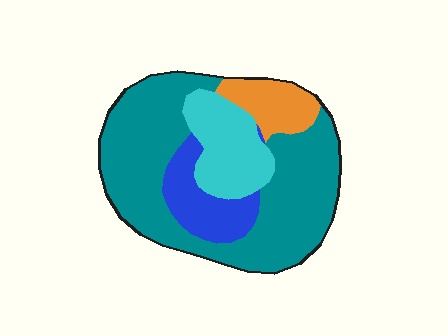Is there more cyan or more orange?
Cyan.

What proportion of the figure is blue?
Blue takes up less than a quarter of the figure.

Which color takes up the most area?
Teal, at roughly 60%.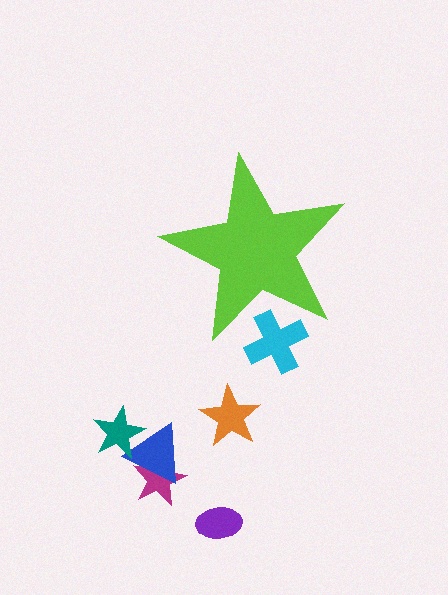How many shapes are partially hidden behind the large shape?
1 shape is partially hidden.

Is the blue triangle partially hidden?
No, the blue triangle is fully visible.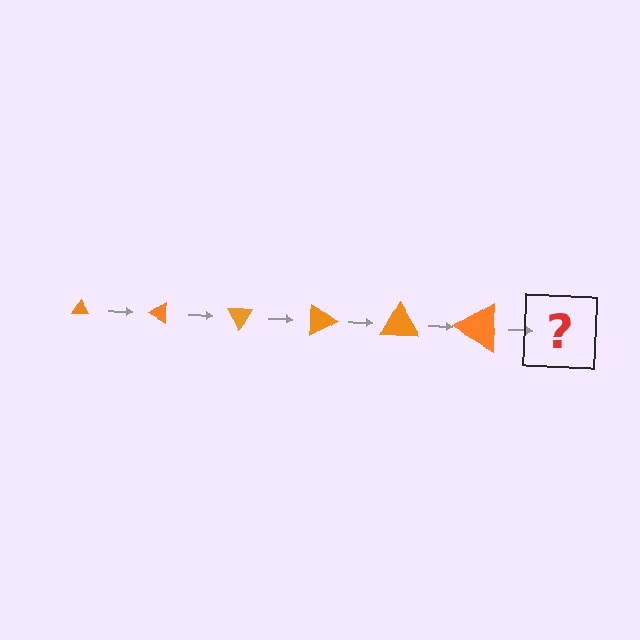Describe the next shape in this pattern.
It should be a triangle, larger than the previous one and rotated 180 degrees from the start.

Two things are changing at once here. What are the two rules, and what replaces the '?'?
The two rules are that the triangle grows larger each step and it rotates 30 degrees each step. The '?' should be a triangle, larger than the previous one and rotated 180 degrees from the start.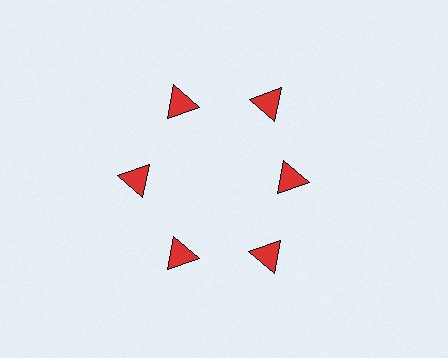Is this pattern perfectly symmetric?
No. The 6 red triangles are arranged in a ring, but one element near the 3 o'clock position is pulled inward toward the center, breaking the 6-fold rotational symmetry.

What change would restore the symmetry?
The symmetry would be restored by moving it outward, back onto the ring so that all 6 triangles sit at equal angles and equal distance from the center.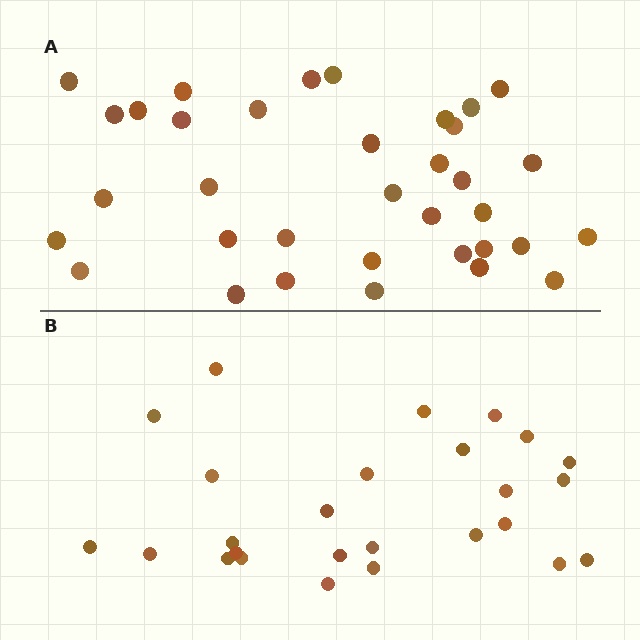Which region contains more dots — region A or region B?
Region A (the top region) has more dots.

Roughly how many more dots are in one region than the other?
Region A has roughly 8 or so more dots than region B.